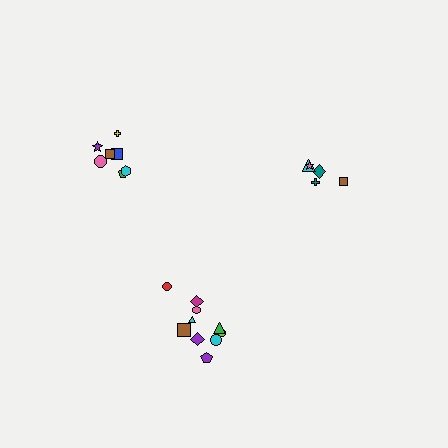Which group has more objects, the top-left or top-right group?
The top-left group.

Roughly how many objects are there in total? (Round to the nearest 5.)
Roughly 20 objects in total.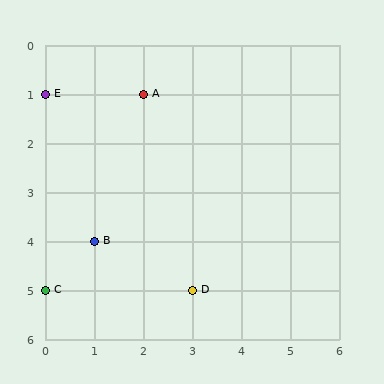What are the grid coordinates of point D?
Point D is at grid coordinates (3, 5).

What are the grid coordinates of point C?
Point C is at grid coordinates (0, 5).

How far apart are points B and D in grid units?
Points B and D are 2 columns and 1 row apart (about 2.2 grid units diagonally).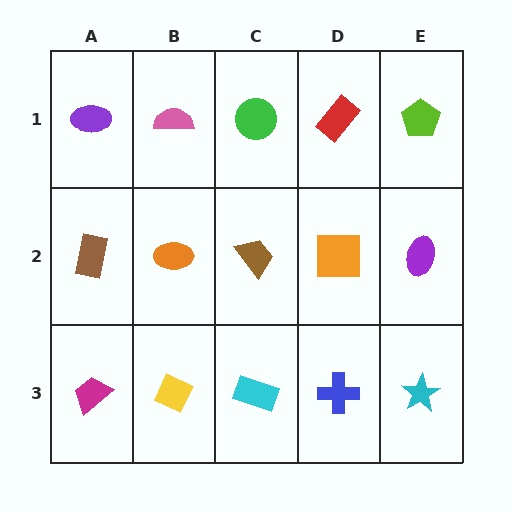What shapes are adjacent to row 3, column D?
An orange square (row 2, column D), a cyan rectangle (row 3, column C), a cyan star (row 3, column E).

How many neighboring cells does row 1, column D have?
3.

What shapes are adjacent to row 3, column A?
A brown rectangle (row 2, column A), a yellow diamond (row 3, column B).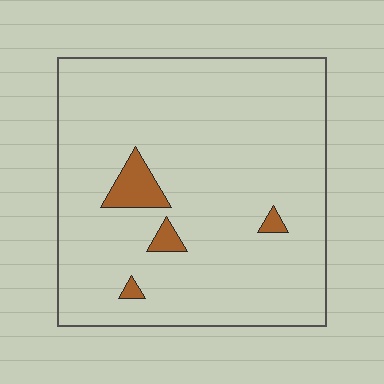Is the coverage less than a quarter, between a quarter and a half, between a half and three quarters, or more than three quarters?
Less than a quarter.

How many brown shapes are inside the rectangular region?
4.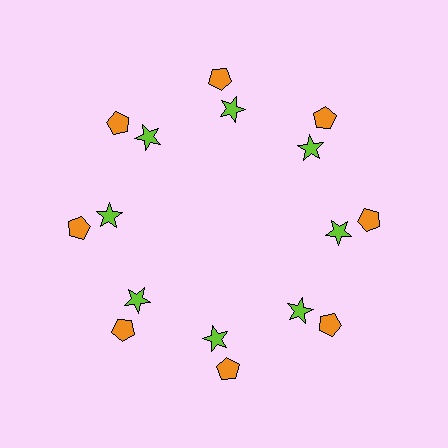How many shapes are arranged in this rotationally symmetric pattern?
There are 16 shapes, arranged in 8 groups of 2.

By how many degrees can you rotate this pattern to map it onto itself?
The pattern maps onto itself every 45 degrees of rotation.